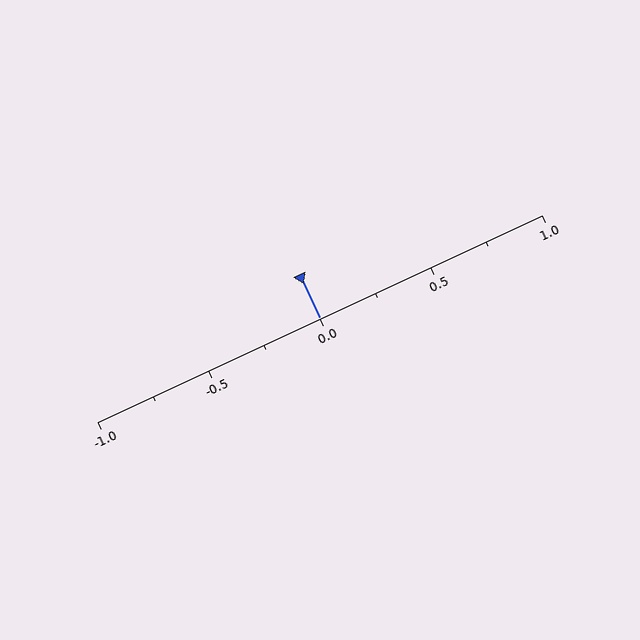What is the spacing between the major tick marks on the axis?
The major ticks are spaced 0.5 apart.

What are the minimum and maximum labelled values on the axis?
The axis runs from -1.0 to 1.0.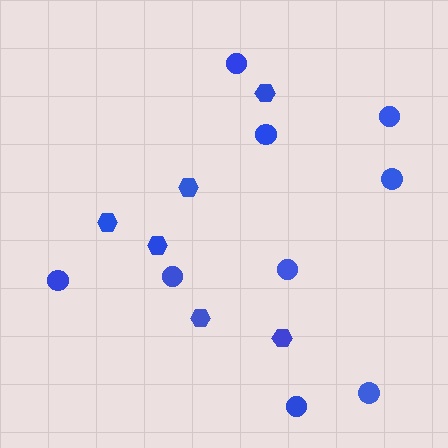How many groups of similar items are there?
There are 2 groups: one group of circles (9) and one group of hexagons (6).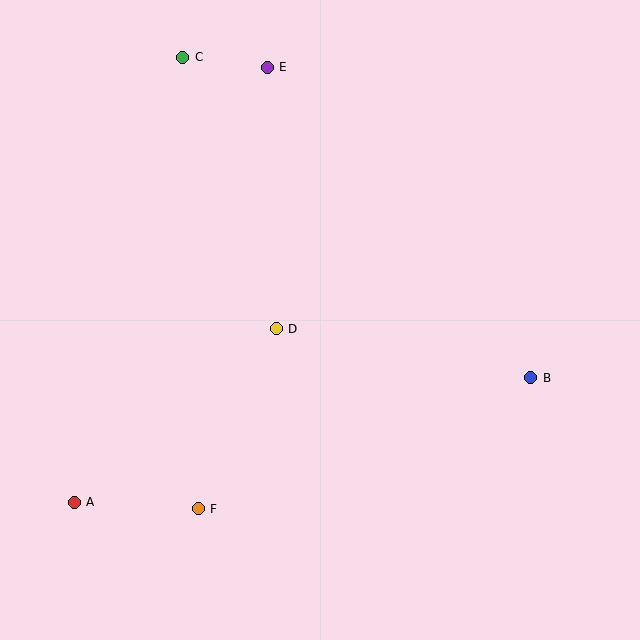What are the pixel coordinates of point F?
Point F is at (198, 509).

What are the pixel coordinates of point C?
Point C is at (183, 57).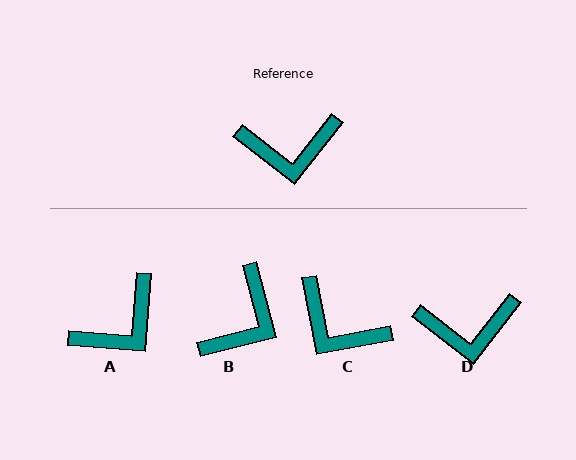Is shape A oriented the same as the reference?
No, it is off by about 33 degrees.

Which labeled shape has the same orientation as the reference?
D.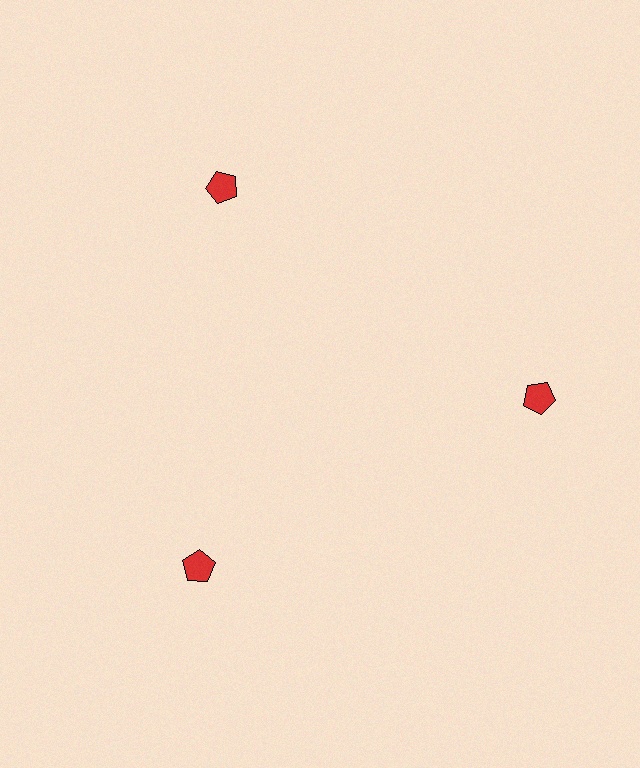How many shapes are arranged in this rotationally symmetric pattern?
There are 3 shapes, arranged in 3 groups of 1.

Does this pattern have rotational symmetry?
Yes, this pattern has 3-fold rotational symmetry. It looks the same after rotating 120 degrees around the center.